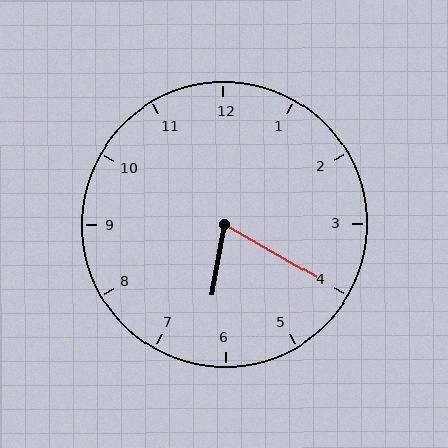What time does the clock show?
6:20.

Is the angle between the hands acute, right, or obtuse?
It is acute.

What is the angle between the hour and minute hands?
Approximately 70 degrees.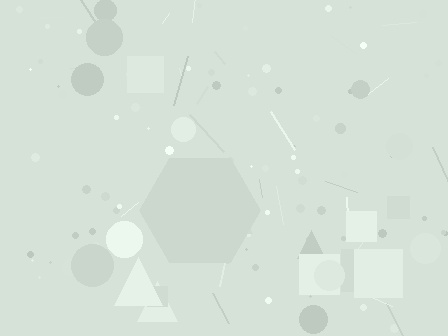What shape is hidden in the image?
A hexagon is hidden in the image.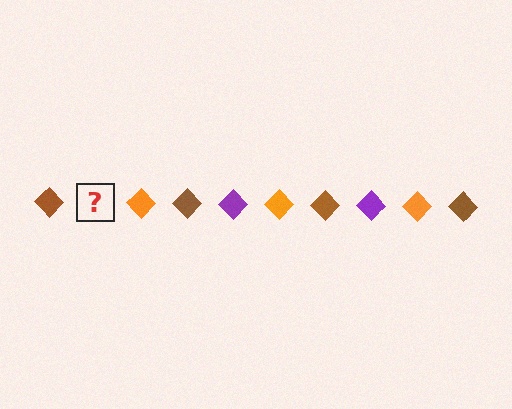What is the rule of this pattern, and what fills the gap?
The rule is that the pattern cycles through brown, purple, orange diamonds. The gap should be filled with a purple diamond.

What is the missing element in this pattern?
The missing element is a purple diamond.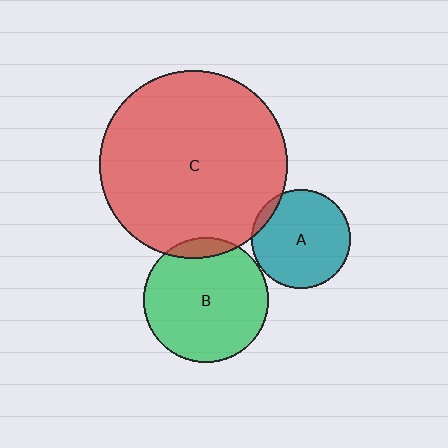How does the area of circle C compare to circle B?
Approximately 2.3 times.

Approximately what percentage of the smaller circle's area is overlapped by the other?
Approximately 10%.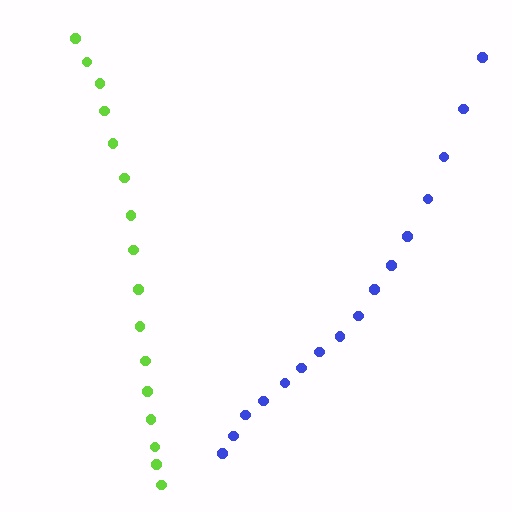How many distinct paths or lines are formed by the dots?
There are 2 distinct paths.